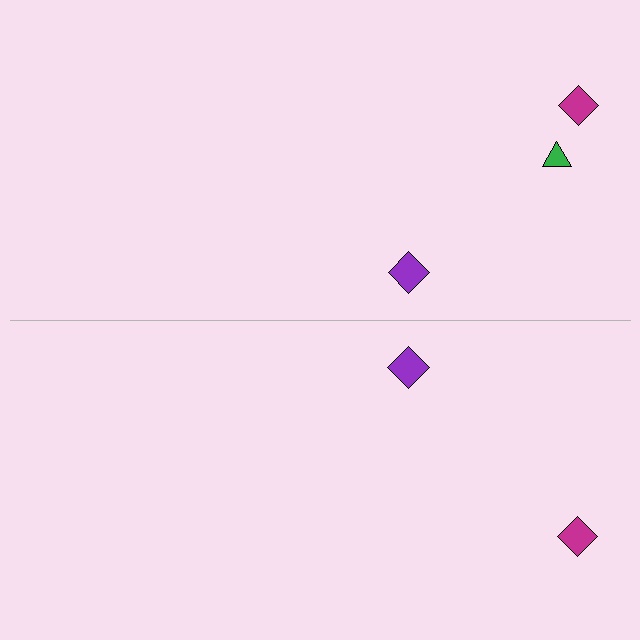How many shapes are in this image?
There are 5 shapes in this image.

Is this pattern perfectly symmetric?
No, the pattern is not perfectly symmetric. A green triangle is missing from the bottom side.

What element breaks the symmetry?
A green triangle is missing from the bottom side.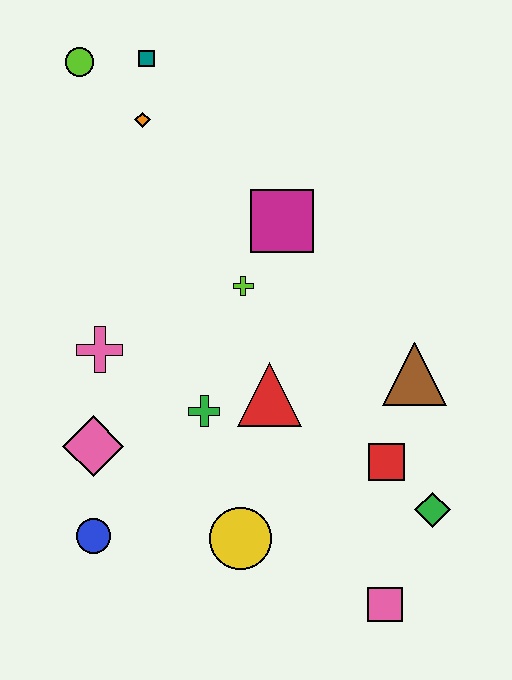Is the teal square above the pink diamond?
Yes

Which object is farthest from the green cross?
The lime circle is farthest from the green cross.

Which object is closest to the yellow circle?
The green cross is closest to the yellow circle.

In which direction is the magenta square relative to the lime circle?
The magenta square is to the right of the lime circle.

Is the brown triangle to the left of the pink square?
No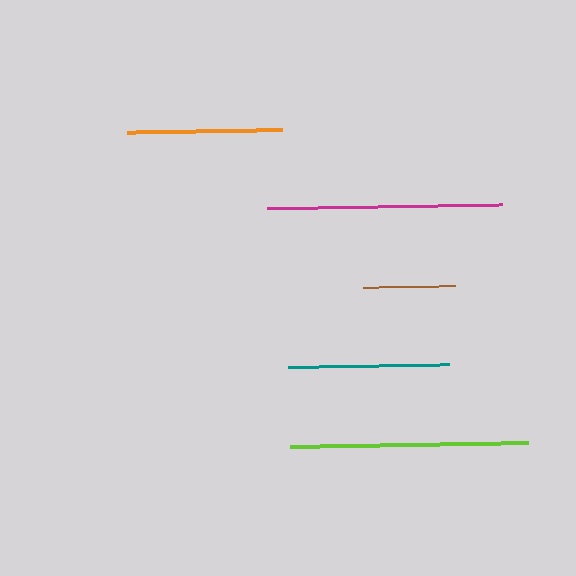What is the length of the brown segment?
The brown segment is approximately 92 pixels long.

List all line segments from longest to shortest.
From longest to shortest: lime, magenta, teal, orange, brown.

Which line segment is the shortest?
The brown line is the shortest at approximately 92 pixels.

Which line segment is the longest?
The lime line is the longest at approximately 238 pixels.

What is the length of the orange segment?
The orange segment is approximately 154 pixels long.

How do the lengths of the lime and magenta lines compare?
The lime and magenta lines are approximately the same length.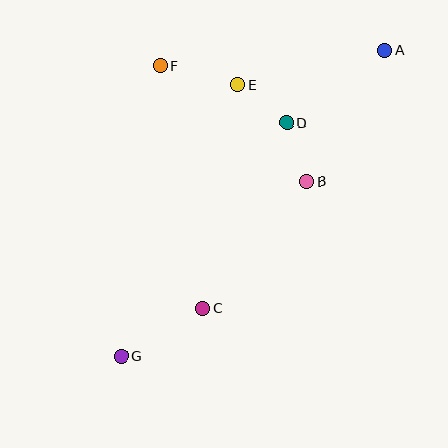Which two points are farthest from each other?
Points A and G are farthest from each other.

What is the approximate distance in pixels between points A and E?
The distance between A and E is approximately 151 pixels.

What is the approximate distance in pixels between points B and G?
The distance between B and G is approximately 255 pixels.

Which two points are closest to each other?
Points D and E are closest to each other.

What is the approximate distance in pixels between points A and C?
The distance between A and C is approximately 316 pixels.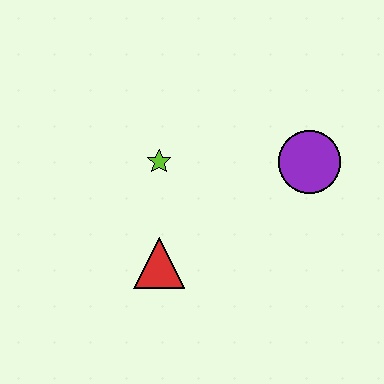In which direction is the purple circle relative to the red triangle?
The purple circle is to the right of the red triangle.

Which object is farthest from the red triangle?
The purple circle is farthest from the red triangle.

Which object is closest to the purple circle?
The lime star is closest to the purple circle.